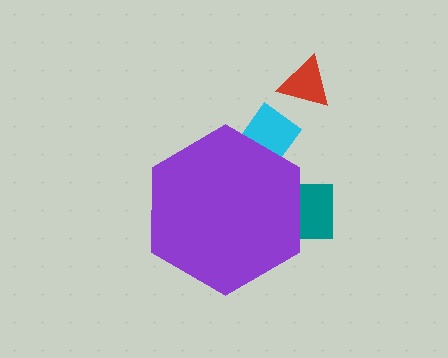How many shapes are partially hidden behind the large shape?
2 shapes are partially hidden.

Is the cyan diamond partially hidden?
Yes, the cyan diamond is partially hidden behind the purple hexagon.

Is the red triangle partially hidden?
No, the red triangle is fully visible.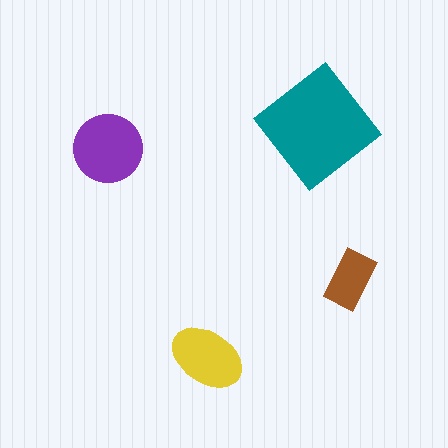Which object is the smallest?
The brown rectangle.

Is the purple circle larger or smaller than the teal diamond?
Smaller.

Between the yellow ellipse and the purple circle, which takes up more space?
The purple circle.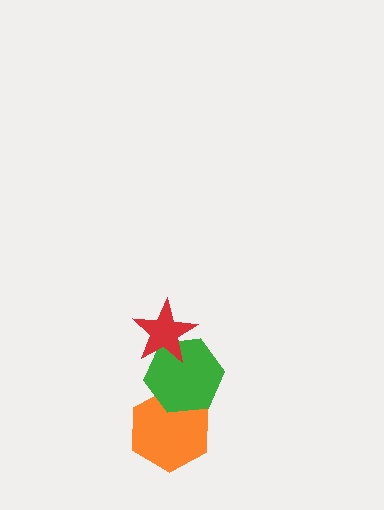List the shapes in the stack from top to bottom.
From top to bottom: the red star, the green hexagon, the orange hexagon.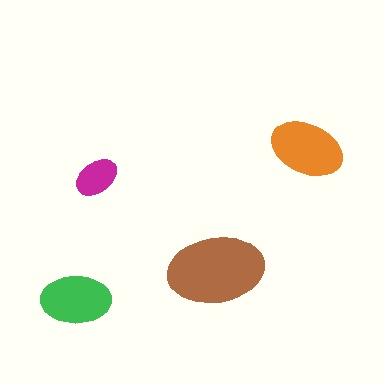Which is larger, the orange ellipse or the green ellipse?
The orange one.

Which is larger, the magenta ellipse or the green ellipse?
The green one.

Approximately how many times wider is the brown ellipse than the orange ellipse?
About 1.5 times wider.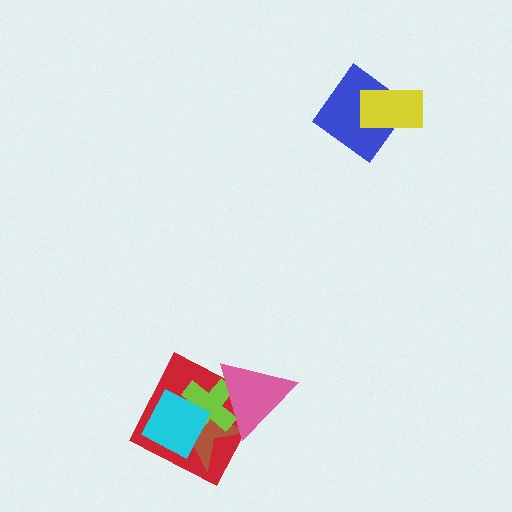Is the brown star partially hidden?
Yes, it is partially covered by another shape.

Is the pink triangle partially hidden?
No, no other shape covers it.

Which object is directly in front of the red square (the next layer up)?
The brown star is directly in front of the red square.